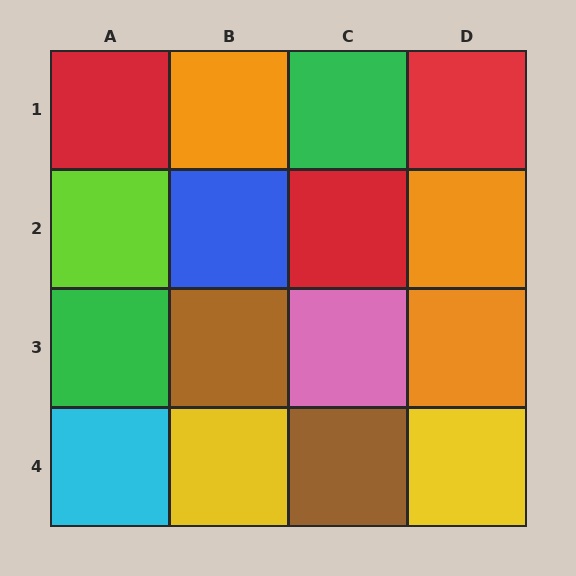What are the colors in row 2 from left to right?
Lime, blue, red, orange.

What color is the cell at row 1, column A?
Red.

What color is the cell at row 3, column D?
Orange.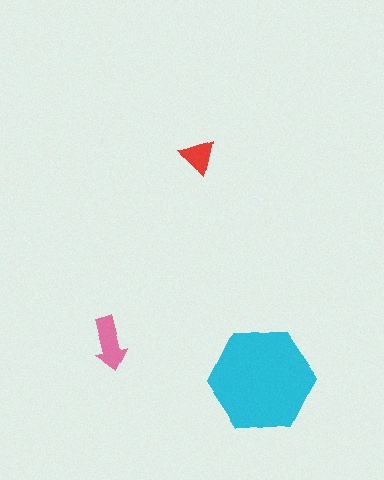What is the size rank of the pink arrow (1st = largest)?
2nd.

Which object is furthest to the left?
The pink arrow is leftmost.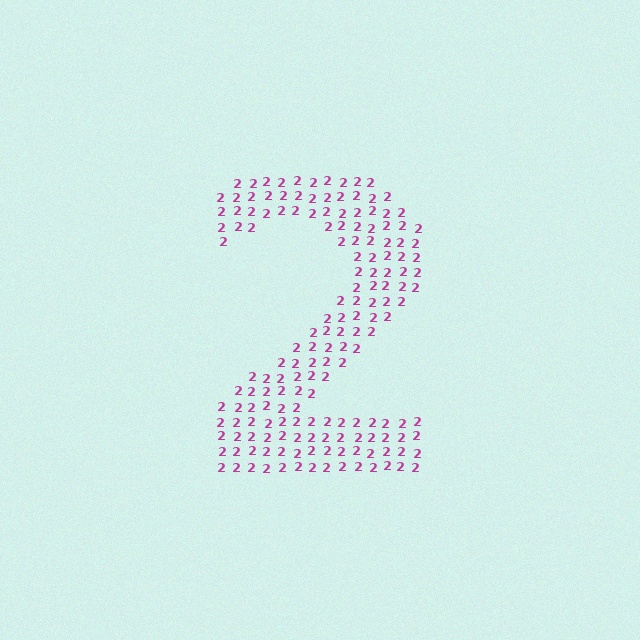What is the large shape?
The large shape is the digit 2.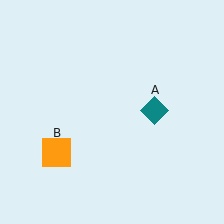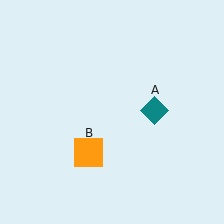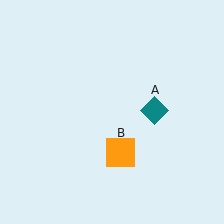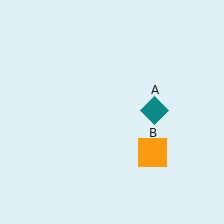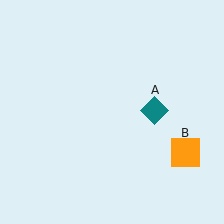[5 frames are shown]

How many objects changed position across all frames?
1 object changed position: orange square (object B).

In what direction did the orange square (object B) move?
The orange square (object B) moved right.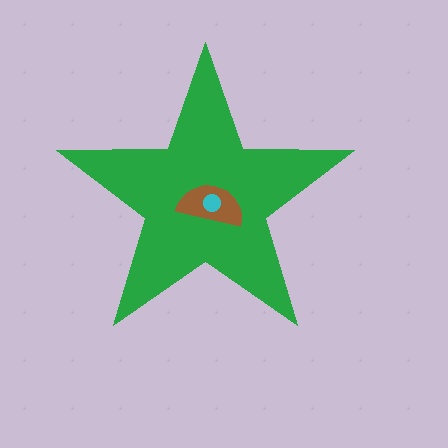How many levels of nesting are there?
3.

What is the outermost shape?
The green star.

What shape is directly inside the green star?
The brown semicircle.